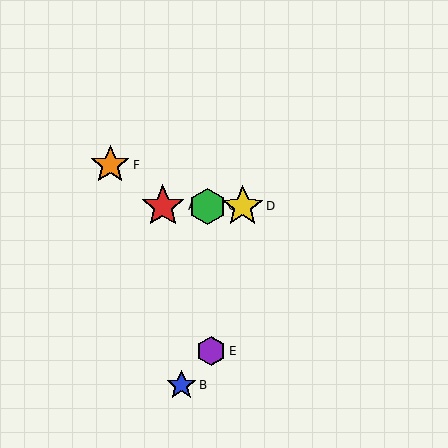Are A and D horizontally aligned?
Yes, both are at y≈206.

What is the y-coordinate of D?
Object D is at y≈206.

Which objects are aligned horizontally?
Objects A, C, D are aligned horizontally.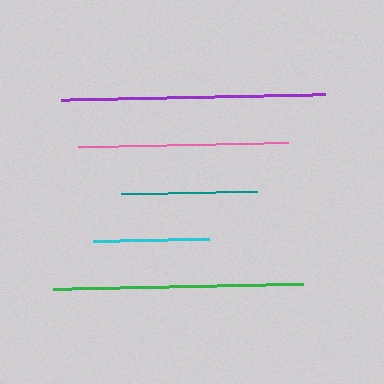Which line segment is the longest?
The purple line is the longest at approximately 264 pixels.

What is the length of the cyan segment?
The cyan segment is approximately 115 pixels long.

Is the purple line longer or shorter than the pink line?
The purple line is longer than the pink line.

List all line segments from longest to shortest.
From longest to shortest: purple, green, pink, teal, cyan.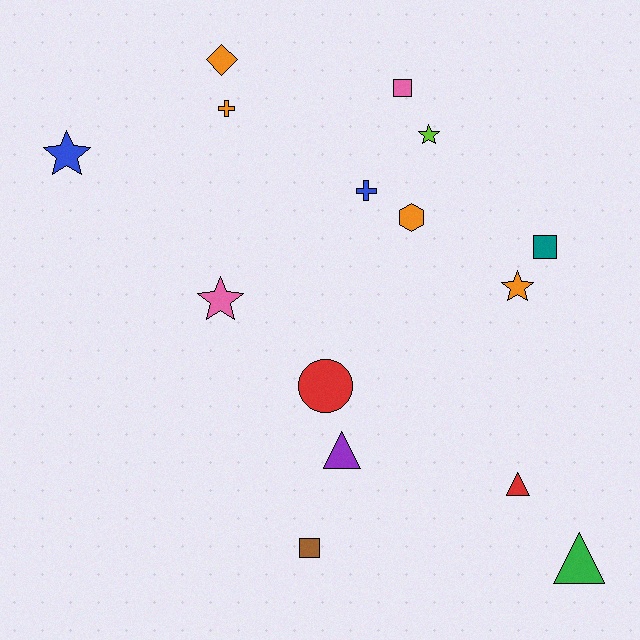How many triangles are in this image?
There are 3 triangles.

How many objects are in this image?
There are 15 objects.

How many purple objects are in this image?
There is 1 purple object.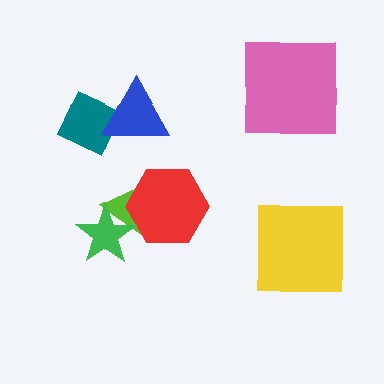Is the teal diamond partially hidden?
Yes, it is partially covered by another shape.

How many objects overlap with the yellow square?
0 objects overlap with the yellow square.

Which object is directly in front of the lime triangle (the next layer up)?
The red hexagon is directly in front of the lime triangle.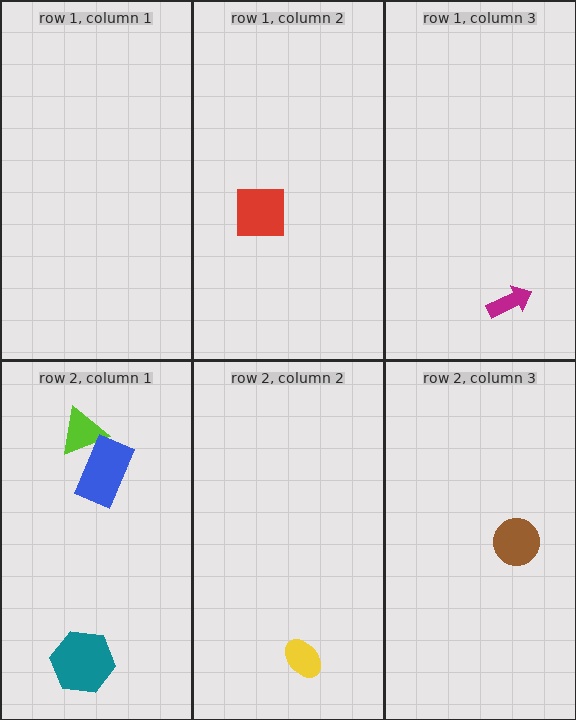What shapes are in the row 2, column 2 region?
The yellow ellipse.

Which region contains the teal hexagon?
The row 2, column 1 region.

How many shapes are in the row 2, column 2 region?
1.